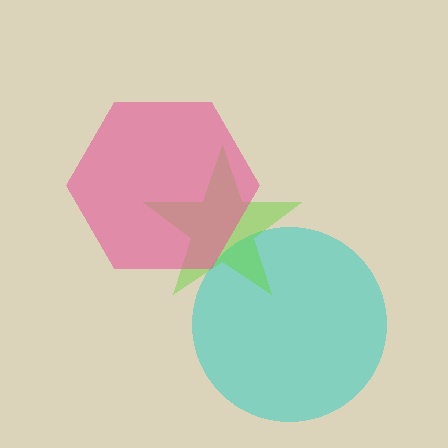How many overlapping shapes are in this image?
There are 3 overlapping shapes in the image.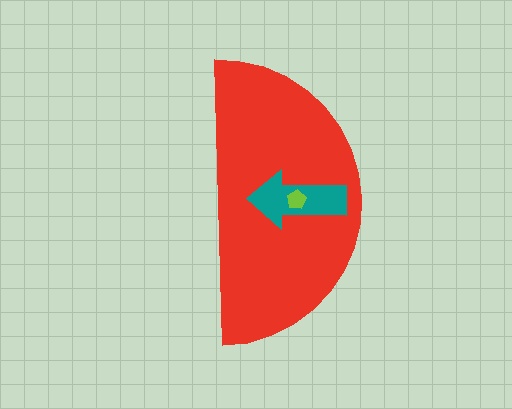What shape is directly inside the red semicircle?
The teal arrow.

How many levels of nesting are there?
3.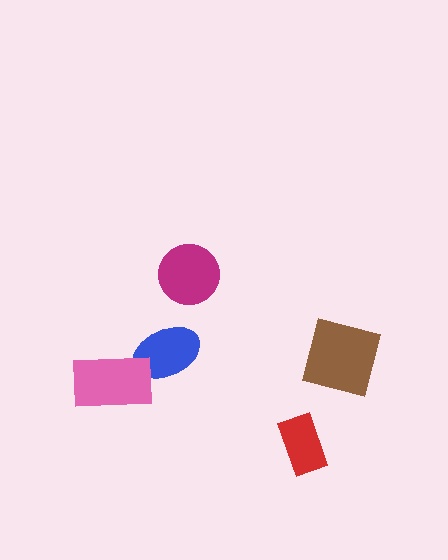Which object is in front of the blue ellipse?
The pink rectangle is in front of the blue ellipse.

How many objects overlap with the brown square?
0 objects overlap with the brown square.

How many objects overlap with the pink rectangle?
1 object overlaps with the pink rectangle.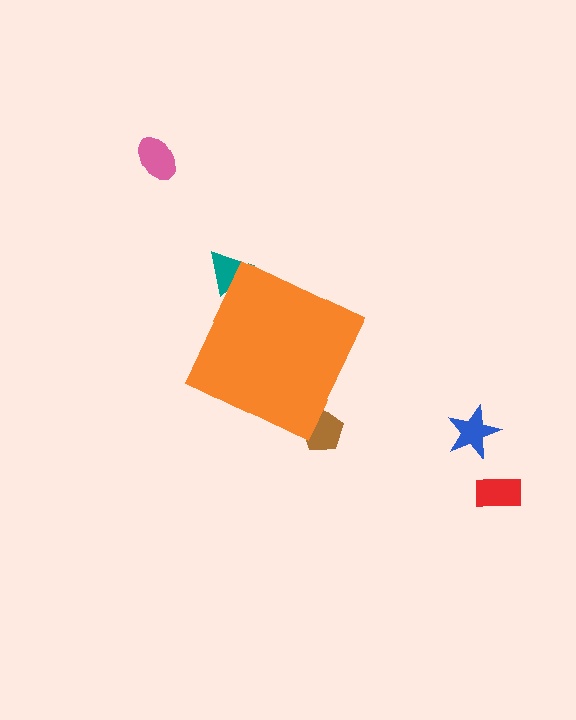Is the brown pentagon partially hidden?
Yes, the brown pentagon is partially hidden behind the orange diamond.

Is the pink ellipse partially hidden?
No, the pink ellipse is fully visible.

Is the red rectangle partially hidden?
No, the red rectangle is fully visible.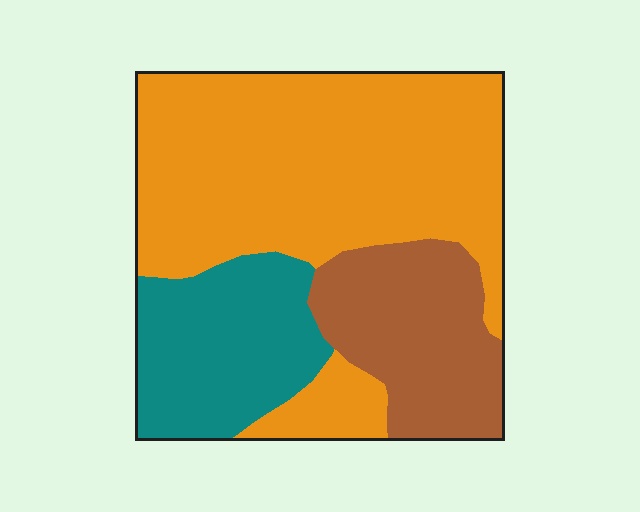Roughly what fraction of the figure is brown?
Brown takes up about one fifth (1/5) of the figure.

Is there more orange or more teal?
Orange.